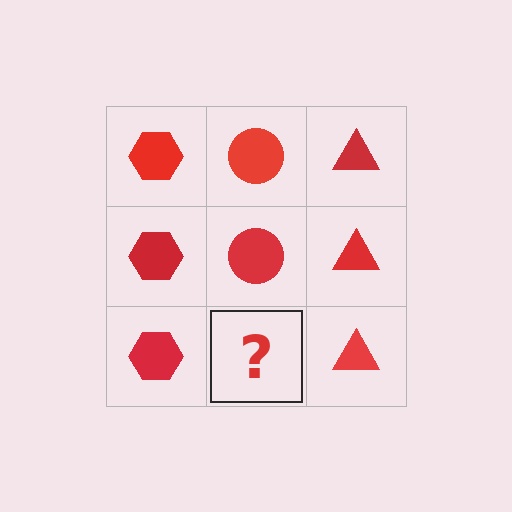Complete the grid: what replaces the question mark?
The question mark should be replaced with a red circle.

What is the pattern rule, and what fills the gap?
The rule is that each column has a consistent shape. The gap should be filled with a red circle.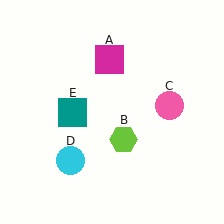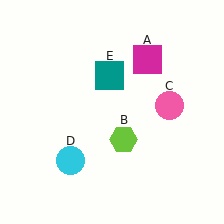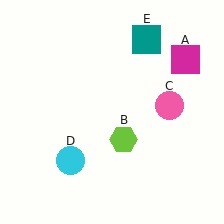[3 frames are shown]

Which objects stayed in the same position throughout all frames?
Lime hexagon (object B) and pink circle (object C) and cyan circle (object D) remained stationary.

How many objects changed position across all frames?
2 objects changed position: magenta square (object A), teal square (object E).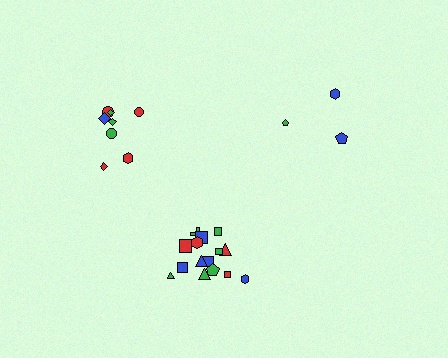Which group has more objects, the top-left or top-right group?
The top-left group.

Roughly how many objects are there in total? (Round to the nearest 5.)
Roughly 25 objects in total.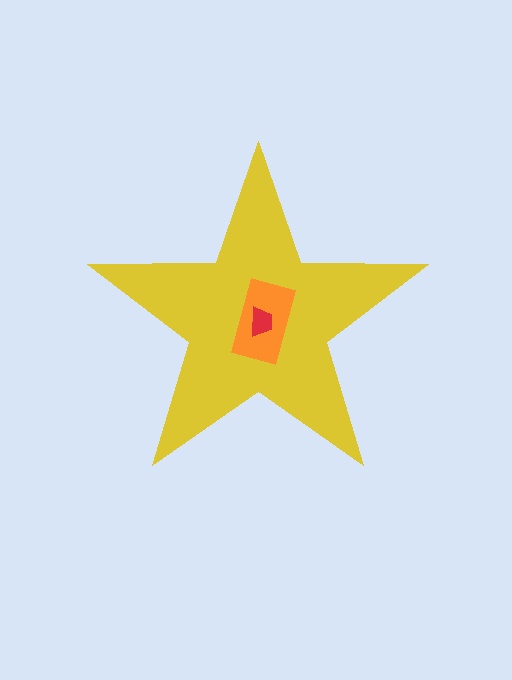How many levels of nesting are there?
3.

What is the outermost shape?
The yellow star.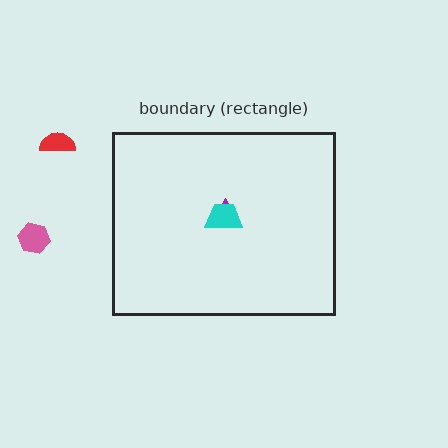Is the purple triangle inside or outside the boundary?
Inside.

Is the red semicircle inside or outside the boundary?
Outside.